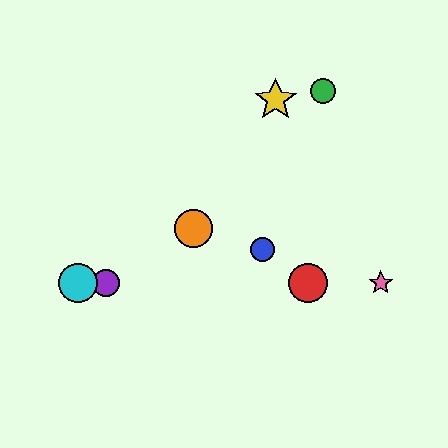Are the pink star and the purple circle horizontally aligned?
Yes, both are at y≈283.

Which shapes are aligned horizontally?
The red circle, the purple circle, the cyan circle, the pink star are aligned horizontally.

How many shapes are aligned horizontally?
4 shapes (the red circle, the purple circle, the cyan circle, the pink star) are aligned horizontally.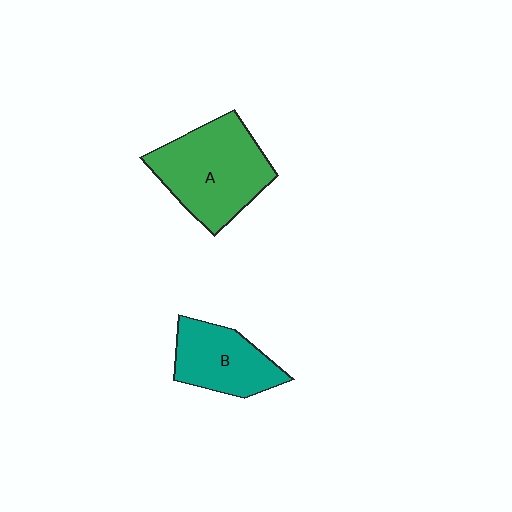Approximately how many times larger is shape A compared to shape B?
Approximately 1.5 times.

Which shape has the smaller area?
Shape B (teal).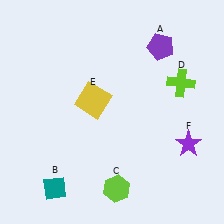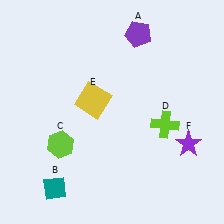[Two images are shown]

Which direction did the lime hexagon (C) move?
The lime hexagon (C) moved left.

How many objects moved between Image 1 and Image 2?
3 objects moved between the two images.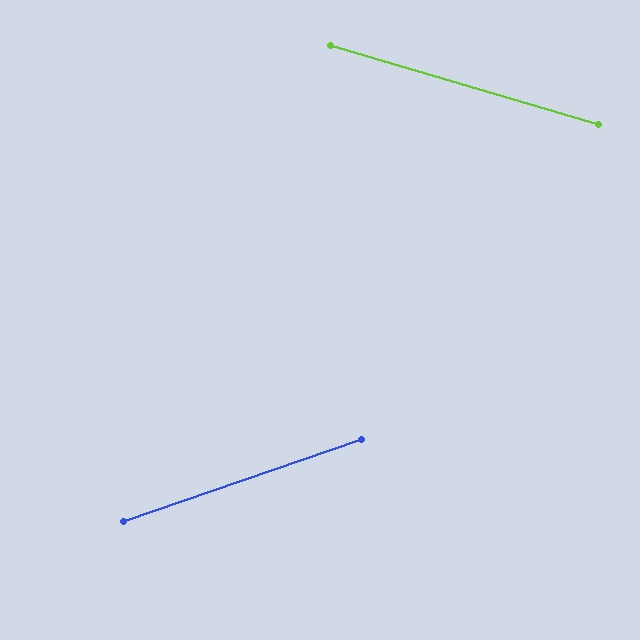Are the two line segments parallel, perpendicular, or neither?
Neither parallel nor perpendicular — they differ by about 35°.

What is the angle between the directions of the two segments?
Approximately 35 degrees.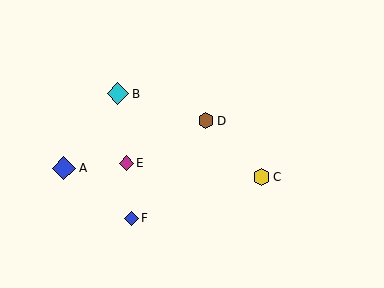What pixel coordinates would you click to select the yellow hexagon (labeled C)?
Click at (261, 177) to select the yellow hexagon C.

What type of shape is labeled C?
Shape C is a yellow hexagon.